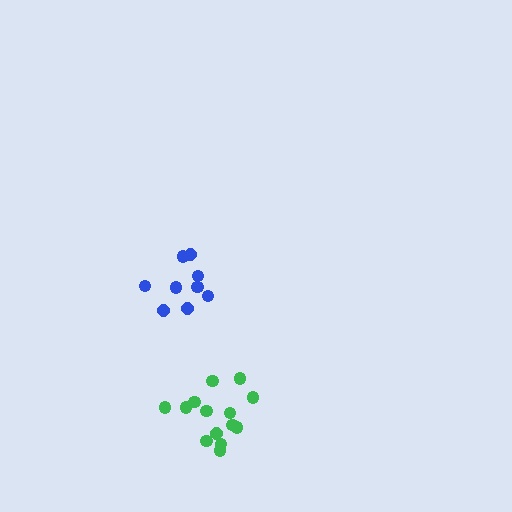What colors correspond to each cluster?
The clusters are colored: green, blue.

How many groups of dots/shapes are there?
There are 2 groups.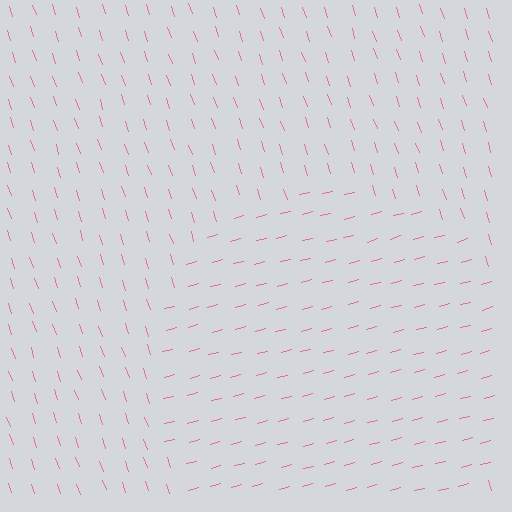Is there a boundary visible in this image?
Yes, there is a texture boundary formed by a change in line orientation.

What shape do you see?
I see a circle.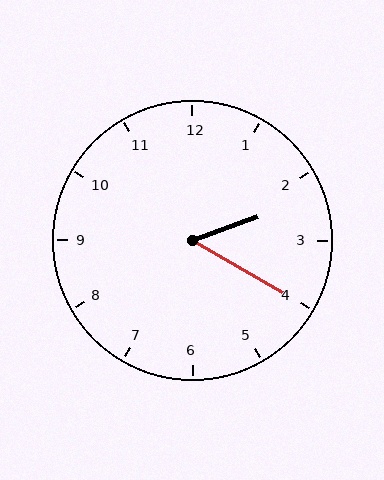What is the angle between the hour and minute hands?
Approximately 50 degrees.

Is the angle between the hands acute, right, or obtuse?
It is acute.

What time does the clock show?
2:20.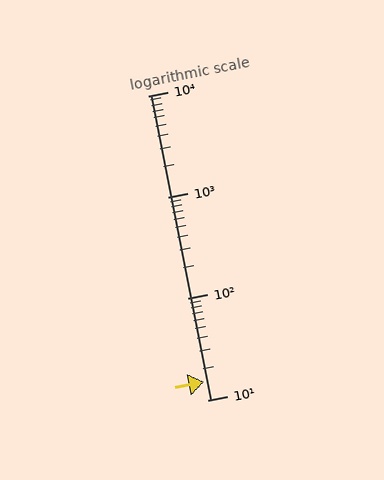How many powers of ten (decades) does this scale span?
The scale spans 3 decades, from 10 to 10000.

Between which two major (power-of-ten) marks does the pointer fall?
The pointer is between 10 and 100.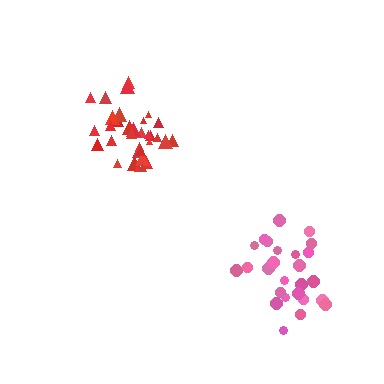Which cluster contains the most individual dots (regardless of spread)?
Red (33).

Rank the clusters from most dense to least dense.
red, pink.